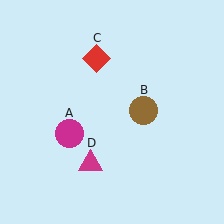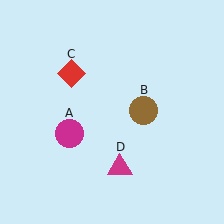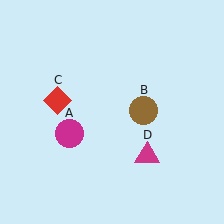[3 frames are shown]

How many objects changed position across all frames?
2 objects changed position: red diamond (object C), magenta triangle (object D).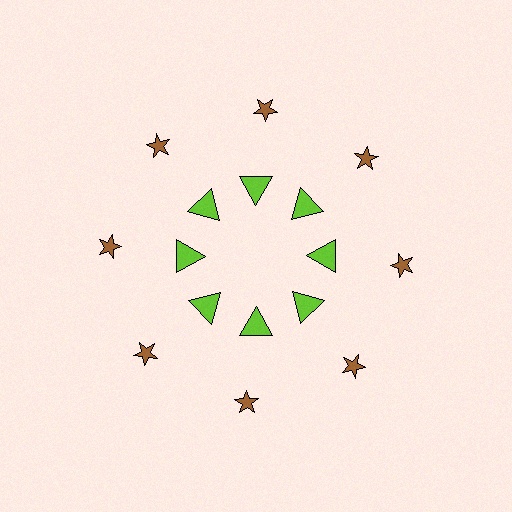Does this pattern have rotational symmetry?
Yes, this pattern has 8-fold rotational symmetry. It looks the same after rotating 45 degrees around the center.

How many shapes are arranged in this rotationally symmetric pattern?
There are 16 shapes, arranged in 8 groups of 2.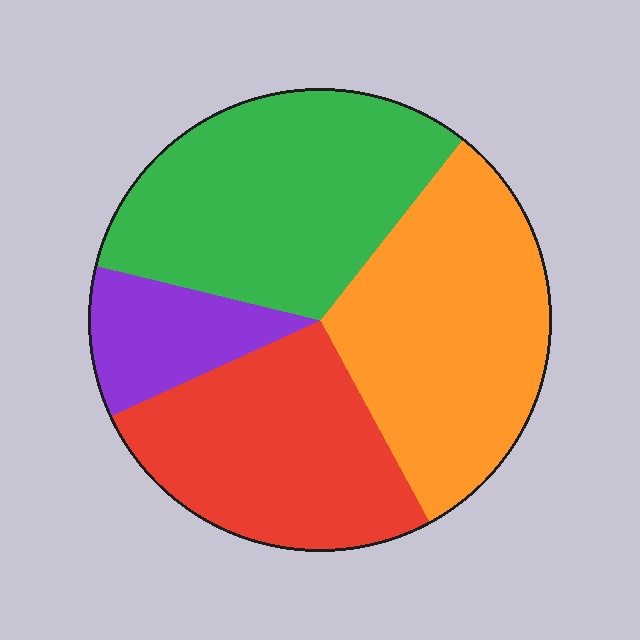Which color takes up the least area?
Purple, at roughly 10%.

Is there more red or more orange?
Orange.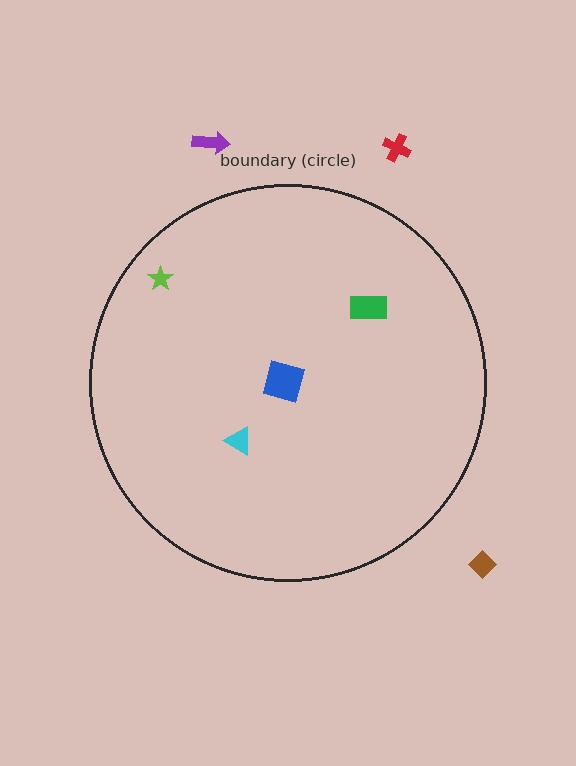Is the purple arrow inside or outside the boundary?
Outside.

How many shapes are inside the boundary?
4 inside, 3 outside.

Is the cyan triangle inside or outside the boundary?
Inside.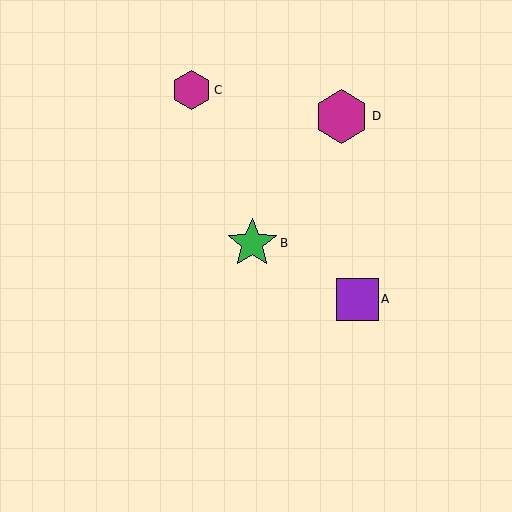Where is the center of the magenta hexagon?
The center of the magenta hexagon is at (342, 116).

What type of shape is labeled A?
Shape A is a purple square.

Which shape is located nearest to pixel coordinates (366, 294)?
The purple square (labeled A) at (357, 299) is nearest to that location.